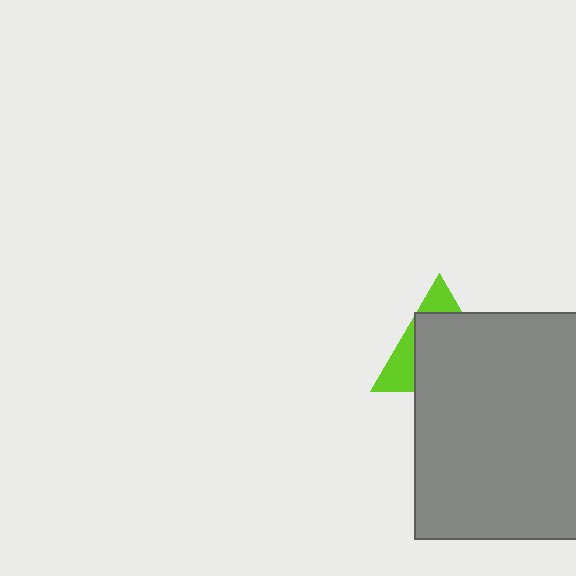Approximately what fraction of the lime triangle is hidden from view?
Roughly 70% of the lime triangle is hidden behind the gray square.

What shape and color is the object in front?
The object in front is a gray square.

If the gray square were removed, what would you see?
You would see the complete lime triangle.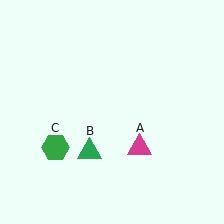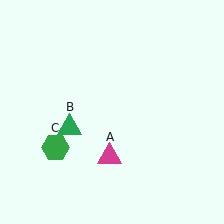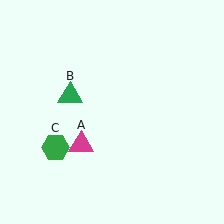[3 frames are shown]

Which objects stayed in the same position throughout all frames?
Green hexagon (object C) remained stationary.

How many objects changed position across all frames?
2 objects changed position: magenta triangle (object A), green triangle (object B).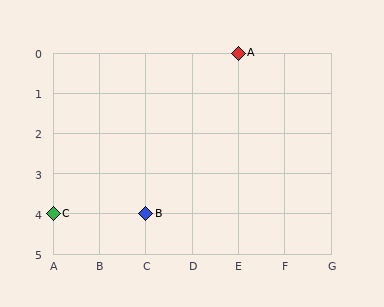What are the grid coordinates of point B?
Point B is at grid coordinates (C, 4).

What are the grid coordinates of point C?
Point C is at grid coordinates (A, 4).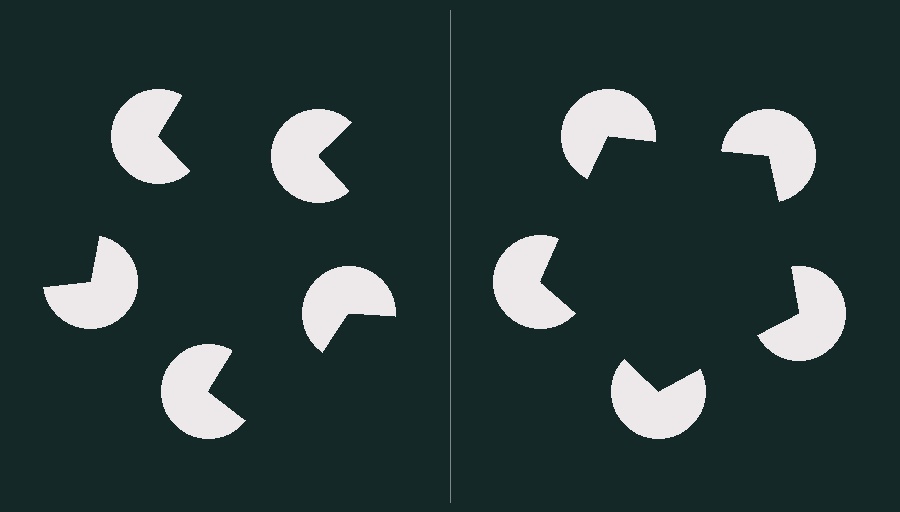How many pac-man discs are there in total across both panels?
10 — 5 on each side.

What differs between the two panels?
The pac-man discs are positioned identically on both sides; only the wedge orientations differ. On the right they align to a pentagon; on the left they are misaligned.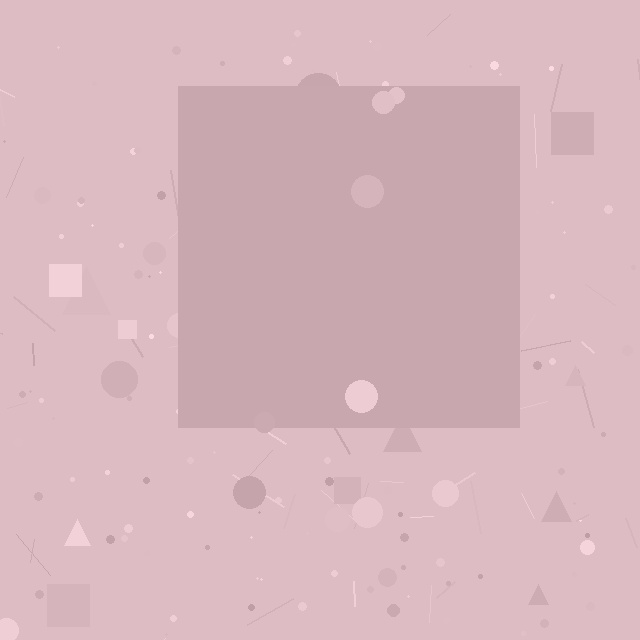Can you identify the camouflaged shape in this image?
The camouflaged shape is a square.